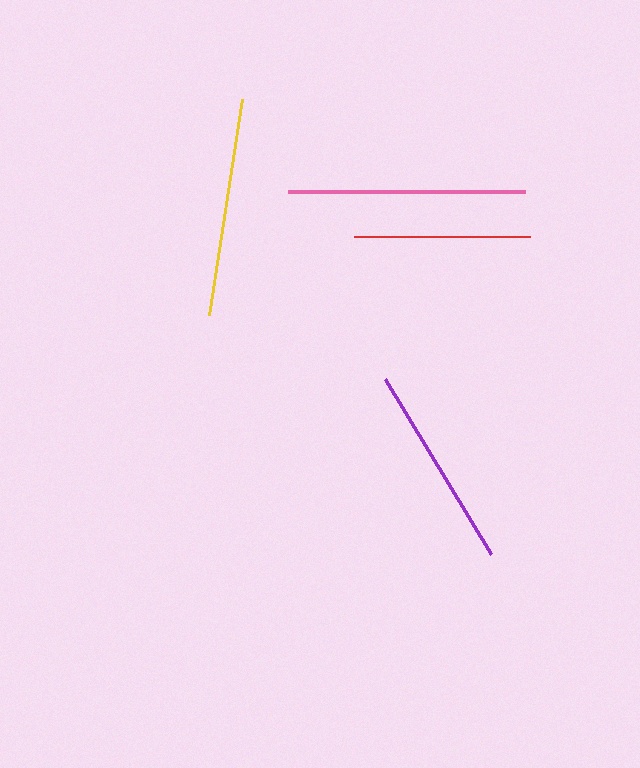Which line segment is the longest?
The pink line is the longest at approximately 237 pixels.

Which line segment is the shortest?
The red line is the shortest at approximately 176 pixels.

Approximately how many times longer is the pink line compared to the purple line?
The pink line is approximately 1.2 times the length of the purple line.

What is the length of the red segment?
The red segment is approximately 176 pixels long.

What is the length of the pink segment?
The pink segment is approximately 237 pixels long.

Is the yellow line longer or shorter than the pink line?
The pink line is longer than the yellow line.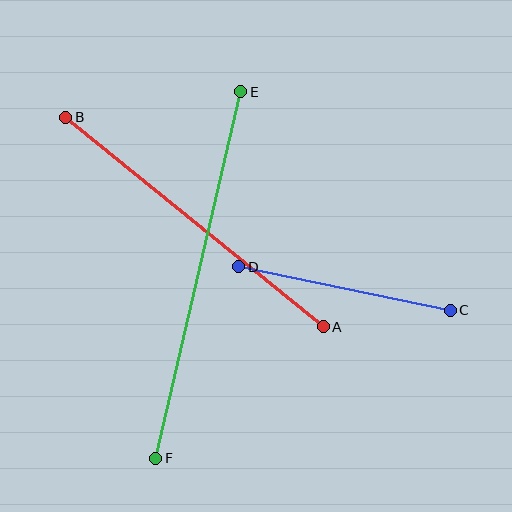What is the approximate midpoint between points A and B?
The midpoint is at approximately (195, 222) pixels.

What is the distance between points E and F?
The distance is approximately 376 pixels.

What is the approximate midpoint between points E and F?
The midpoint is at approximately (198, 275) pixels.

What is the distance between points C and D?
The distance is approximately 216 pixels.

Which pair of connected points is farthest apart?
Points E and F are farthest apart.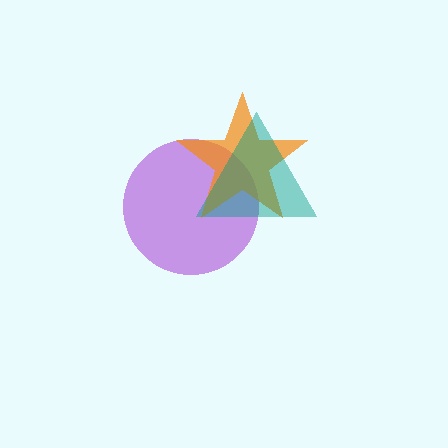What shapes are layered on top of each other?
The layered shapes are: a purple circle, an orange star, a teal triangle.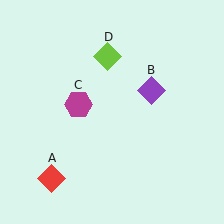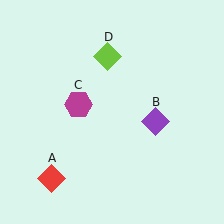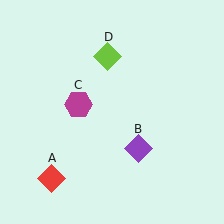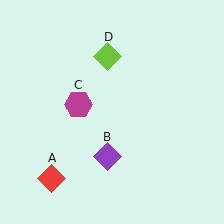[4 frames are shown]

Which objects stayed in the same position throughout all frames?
Red diamond (object A) and magenta hexagon (object C) and lime diamond (object D) remained stationary.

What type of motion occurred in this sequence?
The purple diamond (object B) rotated clockwise around the center of the scene.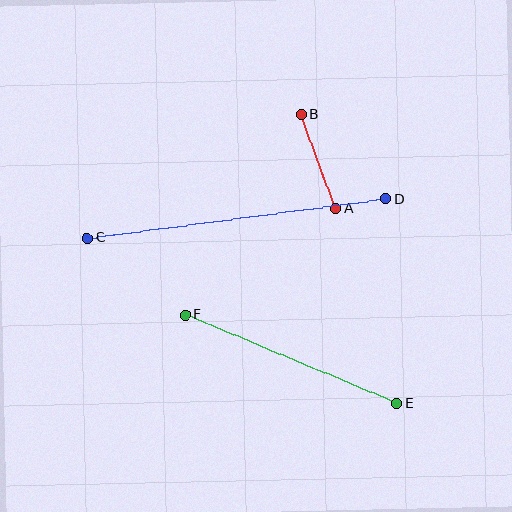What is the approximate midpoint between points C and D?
The midpoint is at approximately (236, 218) pixels.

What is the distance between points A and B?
The distance is approximately 101 pixels.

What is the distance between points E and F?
The distance is approximately 230 pixels.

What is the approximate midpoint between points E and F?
The midpoint is at approximately (291, 359) pixels.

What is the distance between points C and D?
The distance is approximately 300 pixels.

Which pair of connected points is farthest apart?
Points C and D are farthest apart.